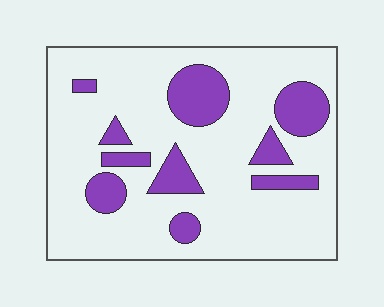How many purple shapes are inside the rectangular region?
10.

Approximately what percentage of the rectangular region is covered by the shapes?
Approximately 20%.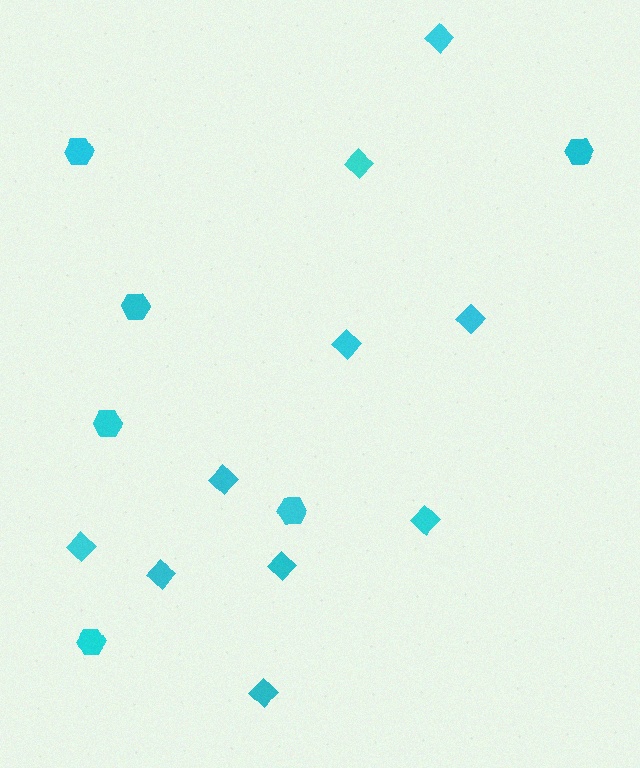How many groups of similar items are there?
There are 2 groups: one group of hexagons (6) and one group of diamonds (10).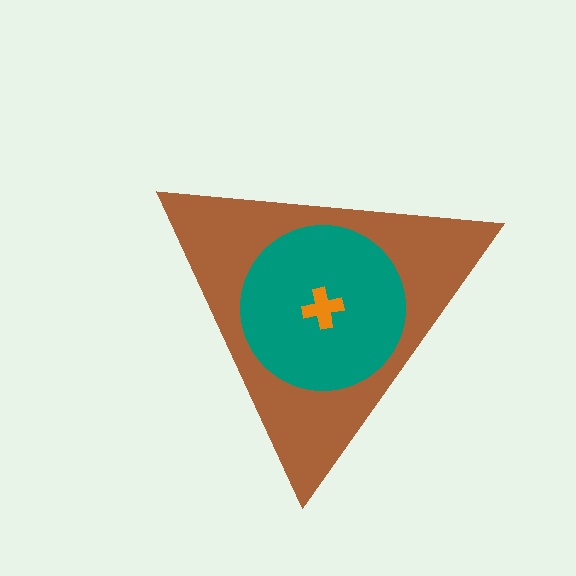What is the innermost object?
The orange cross.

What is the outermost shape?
The brown triangle.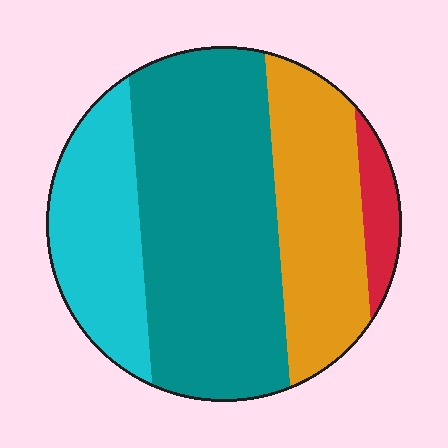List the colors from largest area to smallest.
From largest to smallest: teal, orange, cyan, red.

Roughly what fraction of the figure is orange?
Orange takes up between a sixth and a third of the figure.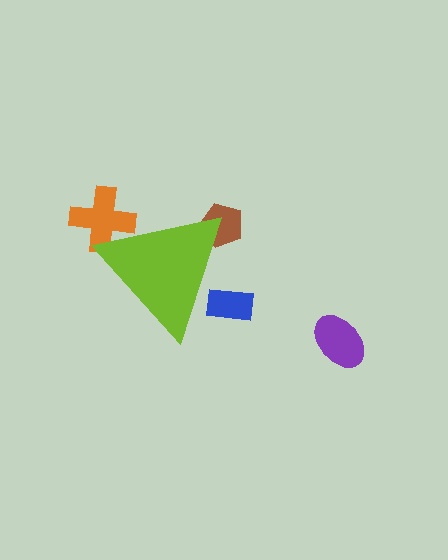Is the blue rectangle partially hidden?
Yes, the blue rectangle is partially hidden behind the lime triangle.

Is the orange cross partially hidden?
Yes, the orange cross is partially hidden behind the lime triangle.